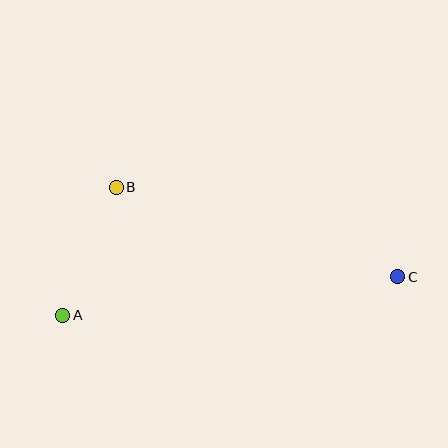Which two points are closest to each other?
Points A and B are closest to each other.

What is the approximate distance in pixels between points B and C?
The distance between B and C is approximately 295 pixels.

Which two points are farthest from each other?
Points A and C are farthest from each other.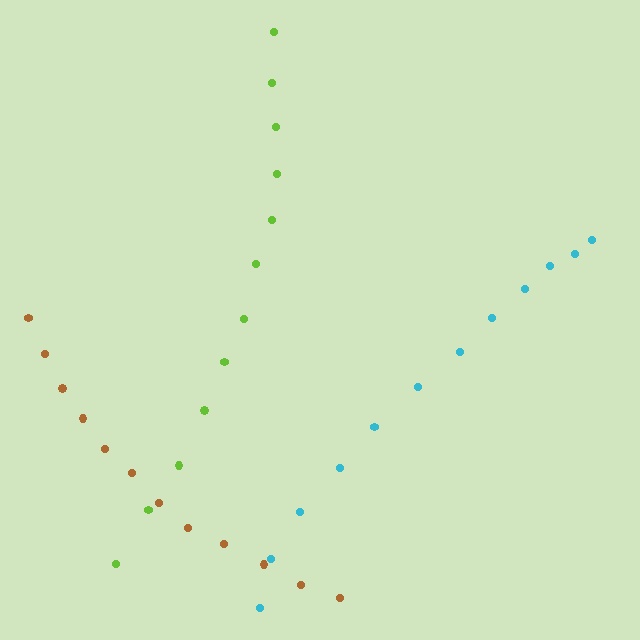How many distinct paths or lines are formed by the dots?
There are 3 distinct paths.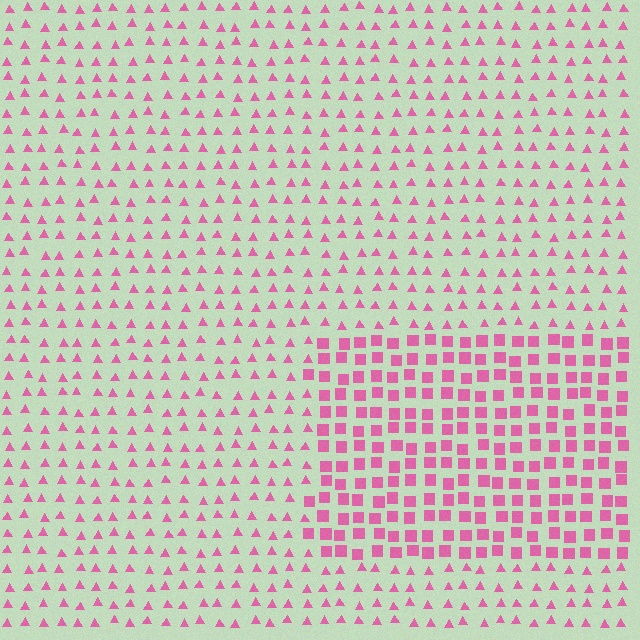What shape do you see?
I see a rectangle.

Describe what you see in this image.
The image is filled with small pink elements arranged in a uniform grid. A rectangle-shaped region contains squares, while the surrounding area contains triangles. The boundary is defined purely by the change in element shape.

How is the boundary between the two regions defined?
The boundary is defined by a change in element shape: squares inside vs. triangles outside. All elements share the same color and spacing.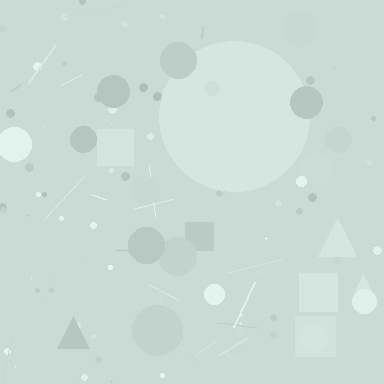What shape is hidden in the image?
A circle is hidden in the image.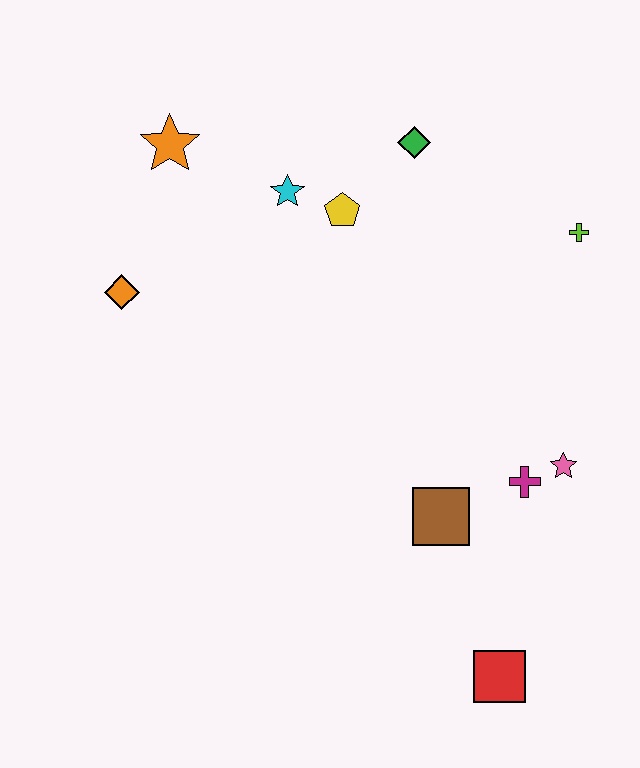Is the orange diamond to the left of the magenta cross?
Yes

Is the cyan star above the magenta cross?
Yes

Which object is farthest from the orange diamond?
The red square is farthest from the orange diamond.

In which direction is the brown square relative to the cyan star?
The brown square is below the cyan star.